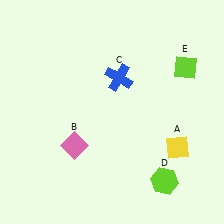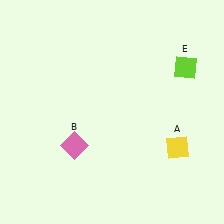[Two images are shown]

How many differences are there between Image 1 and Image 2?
There are 2 differences between the two images.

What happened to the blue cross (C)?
The blue cross (C) was removed in Image 2. It was in the top-right area of Image 1.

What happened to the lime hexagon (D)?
The lime hexagon (D) was removed in Image 2. It was in the bottom-right area of Image 1.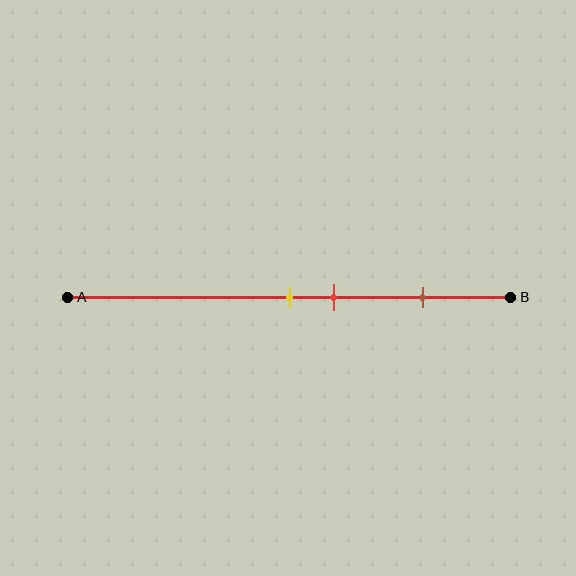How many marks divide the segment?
There are 3 marks dividing the segment.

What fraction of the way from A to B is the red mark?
The red mark is approximately 60% (0.6) of the way from A to B.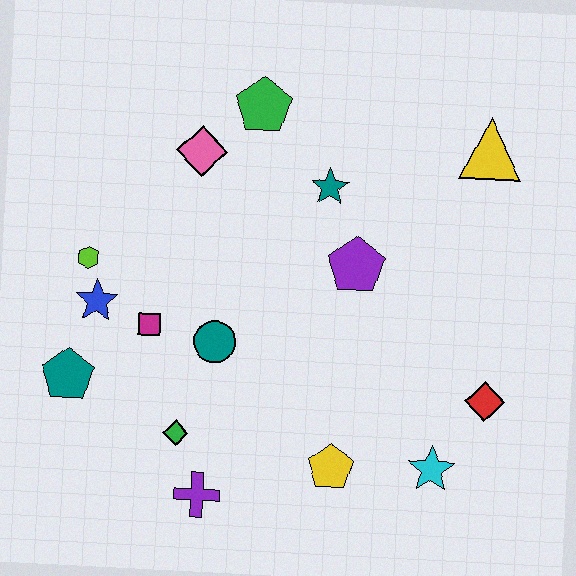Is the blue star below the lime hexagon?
Yes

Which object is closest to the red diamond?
The cyan star is closest to the red diamond.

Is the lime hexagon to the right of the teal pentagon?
Yes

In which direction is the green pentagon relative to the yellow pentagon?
The green pentagon is above the yellow pentagon.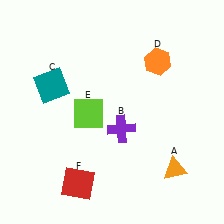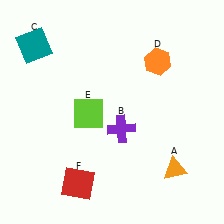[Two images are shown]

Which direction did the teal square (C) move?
The teal square (C) moved up.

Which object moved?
The teal square (C) moved up.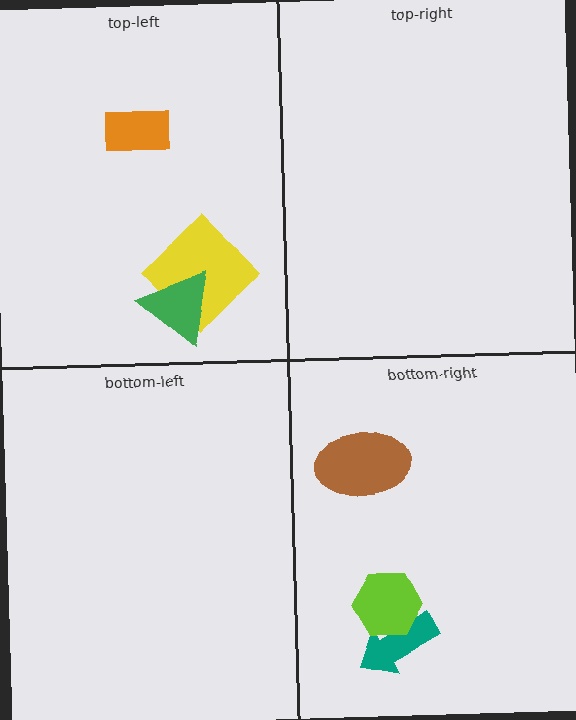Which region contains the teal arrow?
The bottom-right region.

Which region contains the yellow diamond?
The top-left region.